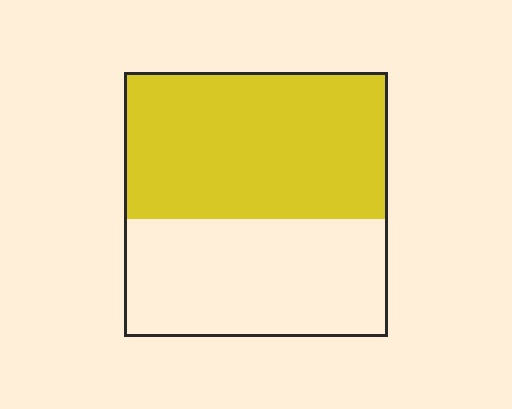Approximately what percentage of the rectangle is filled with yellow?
Approximately 55%.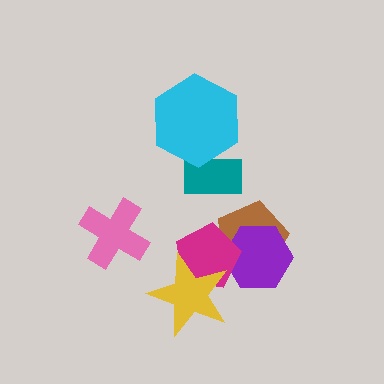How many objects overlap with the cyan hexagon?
1 object overlaps with the cyan hexagon.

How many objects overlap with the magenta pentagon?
3 objects overlap with the magenta pentagon.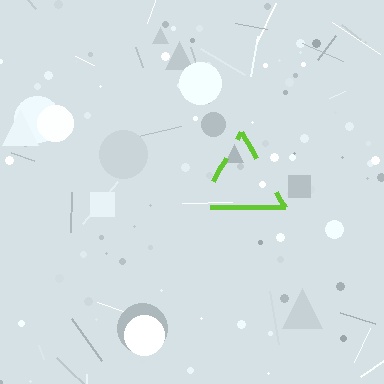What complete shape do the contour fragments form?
The contour fragments form a triangle.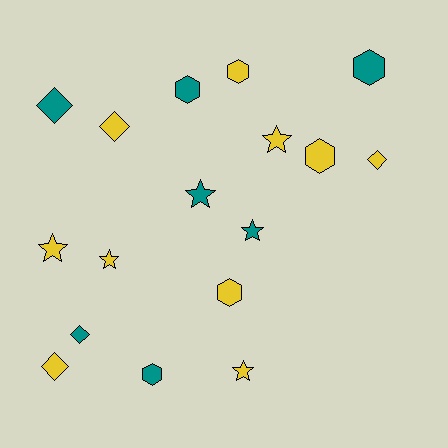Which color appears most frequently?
Yellow, with 10 objects.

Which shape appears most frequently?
Star, with 6 objects.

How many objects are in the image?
There are 17 objects.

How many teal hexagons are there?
There are 3 teal hexagons.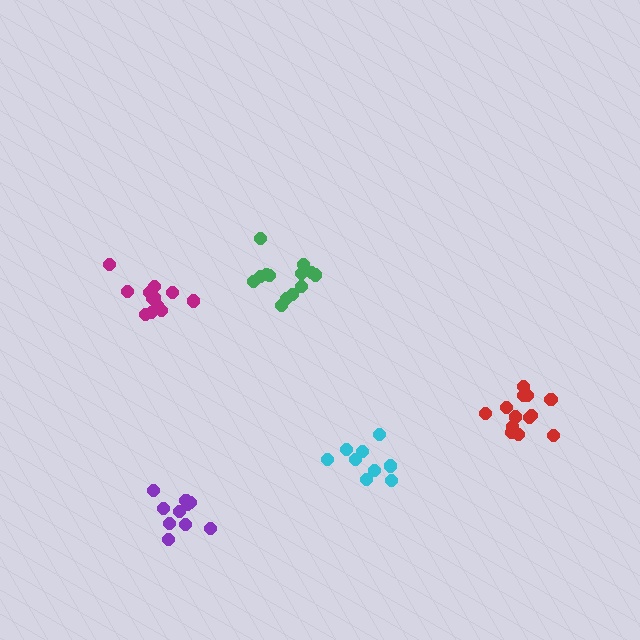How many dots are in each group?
Group 1: 13 dots, Group 2: 12 dots, Group 3: 9 dots, Group 4: 13 dots, Group 5: 10 dots (57 total).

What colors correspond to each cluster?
The clusters are colored: green, magenta, cyan, red, purple.